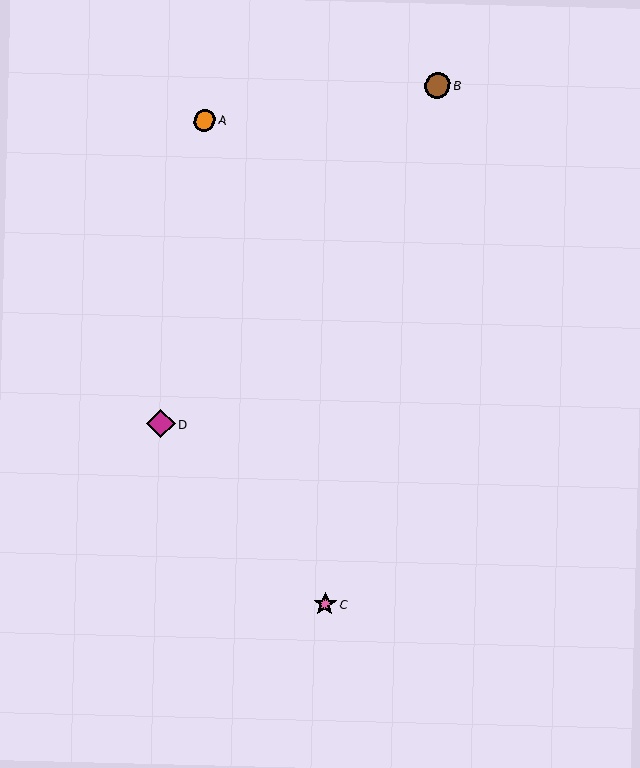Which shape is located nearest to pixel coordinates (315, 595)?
The pink star (labeled C) at (325, 604) is nearest to that location.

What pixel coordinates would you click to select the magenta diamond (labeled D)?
Click at (161, 424) to select the magenta diamond D.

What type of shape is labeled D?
Shape D is a magenta diamond.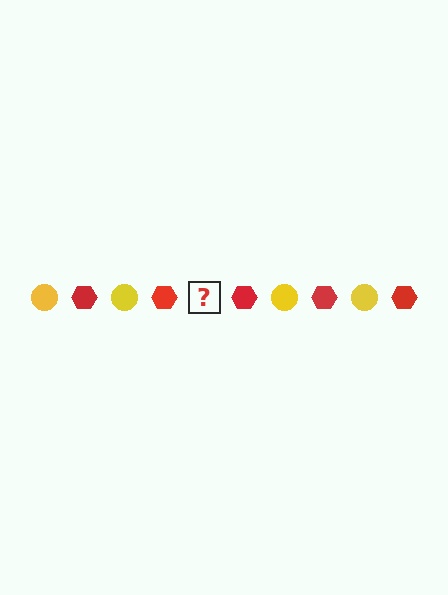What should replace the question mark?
The question mark should be replaced with a yellow circle.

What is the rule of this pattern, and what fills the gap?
The rule is that the pattern alternates between yellow circle and red hexagon. The gap should be filled with a yellow circle.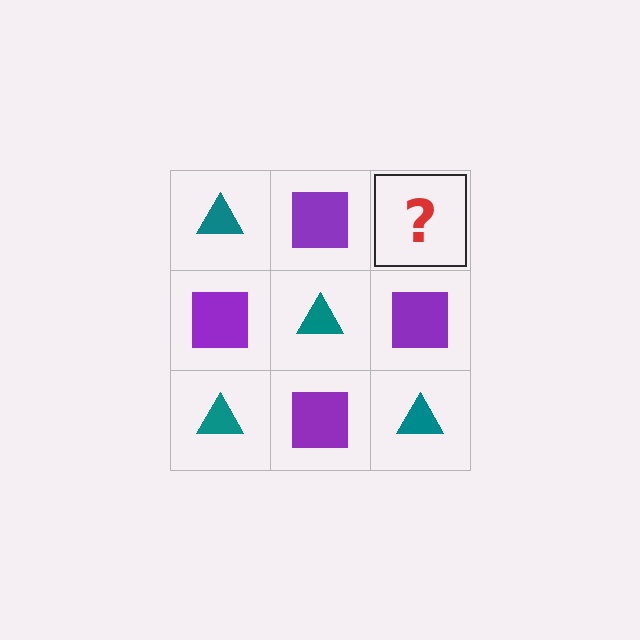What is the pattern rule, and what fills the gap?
The rule is that it alternates teal triangle and purple square in a checkerboard pattern. The gap should be filled with a teal triangle.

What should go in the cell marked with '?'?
The missing cell should contain a teal triangle.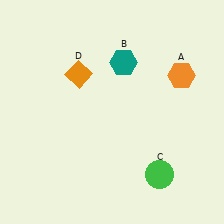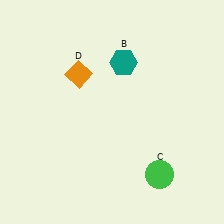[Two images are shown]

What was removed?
The orange hexagon (A) was removed in Image 2.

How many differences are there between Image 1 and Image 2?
There is 1 difference between the two images.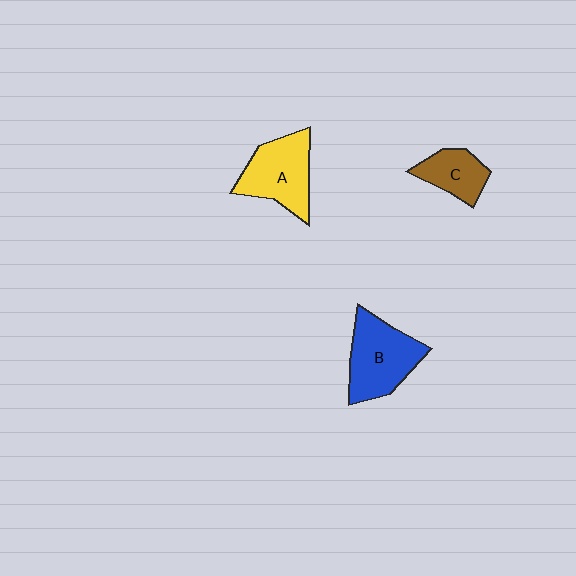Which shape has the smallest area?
Shape C (brown).